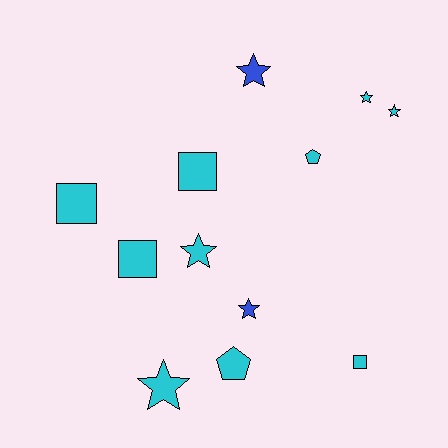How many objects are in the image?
There are 12 objects.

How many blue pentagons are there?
There are no blue pentagons.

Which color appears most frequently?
Cyan, with 10 objects.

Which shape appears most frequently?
Star, with 6 objects.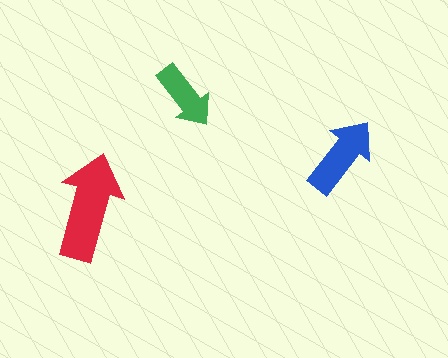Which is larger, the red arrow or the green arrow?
The red one.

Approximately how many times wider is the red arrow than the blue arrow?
About 1.5 times wider.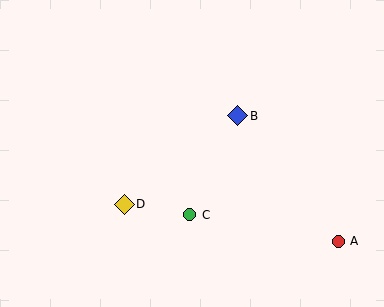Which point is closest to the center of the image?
Point B at (238, 116) is closest to the center.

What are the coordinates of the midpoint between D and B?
The midpoint between D and B is at (181, 160).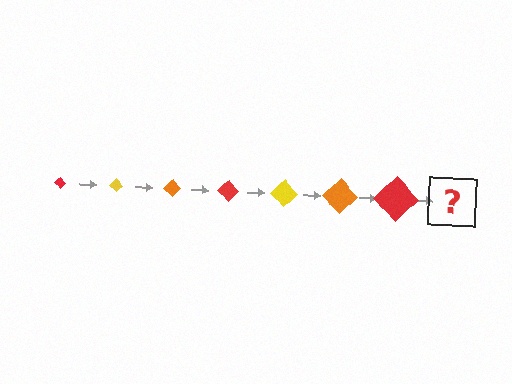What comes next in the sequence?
The next element should be a yellow diamond, larger than the previous one.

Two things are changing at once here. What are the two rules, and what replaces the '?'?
The two rules are that the diamond grows larger each step and the color cycles through red, yellow, and orange. The '?' should be a yellow diamond, larger than the previous one.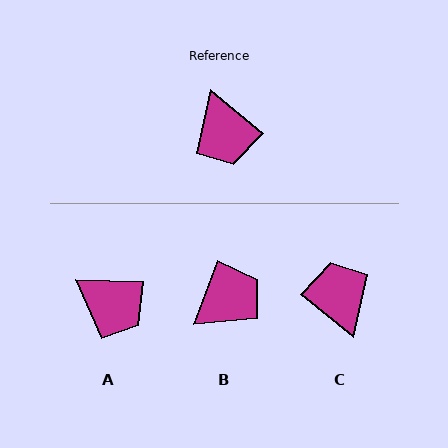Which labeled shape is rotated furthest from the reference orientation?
C, about 180 degrees away.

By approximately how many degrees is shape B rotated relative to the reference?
Approximately 108 degrees counter-clockwise.